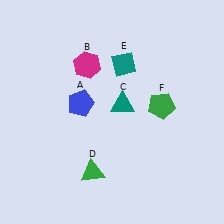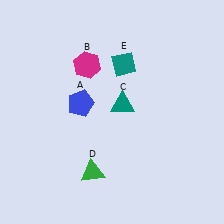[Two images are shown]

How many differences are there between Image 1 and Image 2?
There is 1 difference between the two images.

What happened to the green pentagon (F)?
The green pentagon (F) was removed in Image 2. It was in the top-right area of Image 1.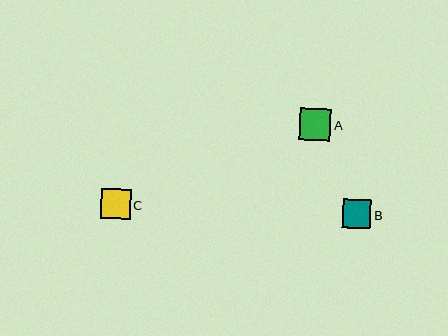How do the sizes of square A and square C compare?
Square A and square C are approximately the same size.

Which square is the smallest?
Square B is the smallest with a size of approximately 29 pixels.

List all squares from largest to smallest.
From largest to smallest: A, C, B.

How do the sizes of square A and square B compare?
Square A and square B are approximately the same size.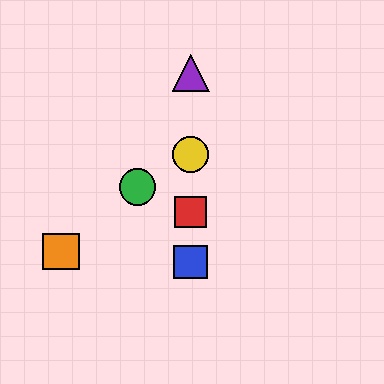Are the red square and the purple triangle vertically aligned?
Yes, both are at x≈191.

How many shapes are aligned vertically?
4 shapes (the red square, the blue square, the yellow circle, the purple triangle) are aligned vertically.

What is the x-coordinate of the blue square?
The blue square is at x≈191.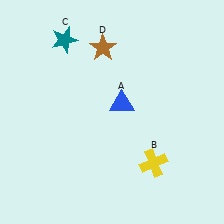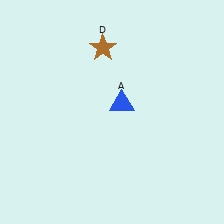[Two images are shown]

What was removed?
The teal star (C), the yellow cross (B) were removed in Image 2.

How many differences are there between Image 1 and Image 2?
There are 2 differences between the two images.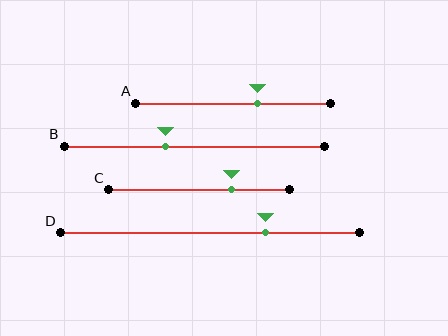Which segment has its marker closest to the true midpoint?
Segment B has its marker closest to the true midpoint.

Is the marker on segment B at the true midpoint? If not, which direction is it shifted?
No, the marker on segment B is shifted to the left by about 11% of the segment length.